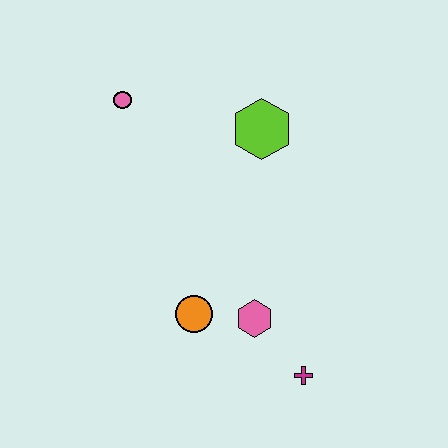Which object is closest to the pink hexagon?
The orange circle is closest to the pink hexagon.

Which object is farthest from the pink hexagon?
The pink circle is farthest from the pink hexagon.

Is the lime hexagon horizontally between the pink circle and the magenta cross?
Yes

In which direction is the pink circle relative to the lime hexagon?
The pink circle is to the left of the lime hexagon.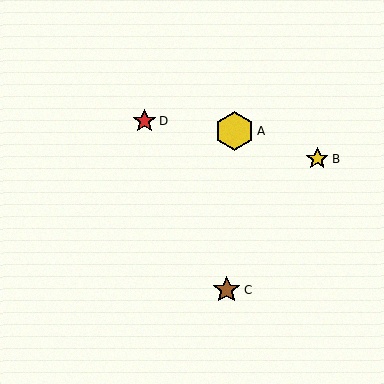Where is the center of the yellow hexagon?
The center of the yellow hexagon is at (234, 131).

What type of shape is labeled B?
Shape B is a yellow star.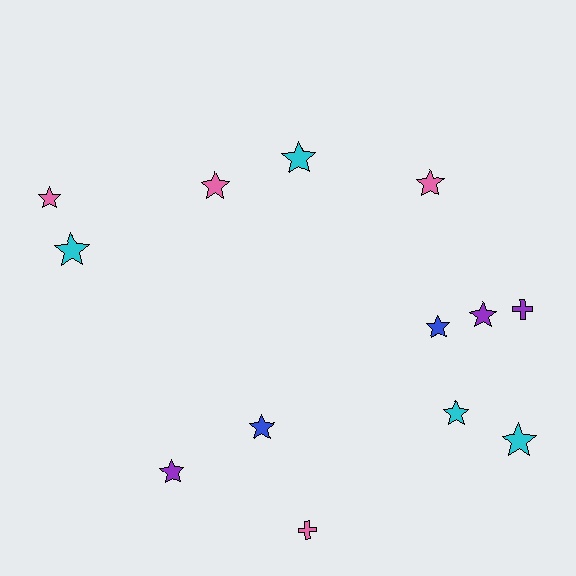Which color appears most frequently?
Pink, with 4 objects.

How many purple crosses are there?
There is 1 purple cross.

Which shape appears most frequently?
Star, with 11 objects.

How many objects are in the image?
There are 13 objects.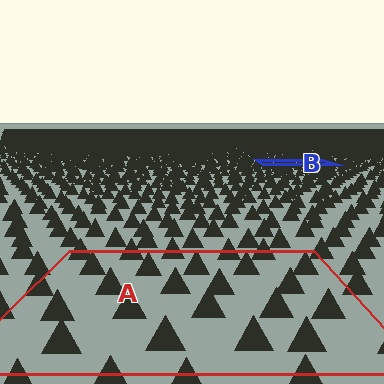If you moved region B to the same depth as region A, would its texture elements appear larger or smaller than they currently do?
They would appear larger. At a closer depth, the same texture elements are projected at a bigger on-screen size.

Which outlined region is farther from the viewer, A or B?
Region B is farther from the viewer — the texture elements inside it appear smaller and more densely packed.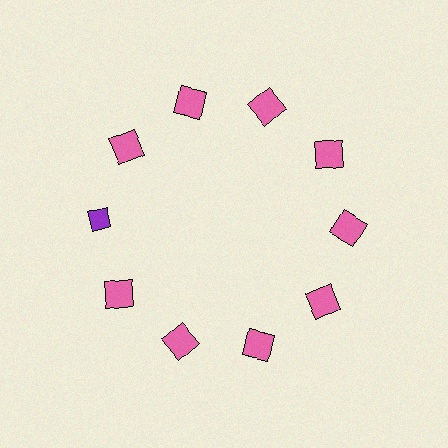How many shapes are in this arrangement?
There are 10 shapes arranged in a ring pattern.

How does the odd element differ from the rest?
It differs in both color (purple instead of pink) and shape (diamond instead of square).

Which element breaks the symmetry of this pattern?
The purple diamond at roughly the 9 o'clock position breaks the symmetry. All other shapes are pink squares.